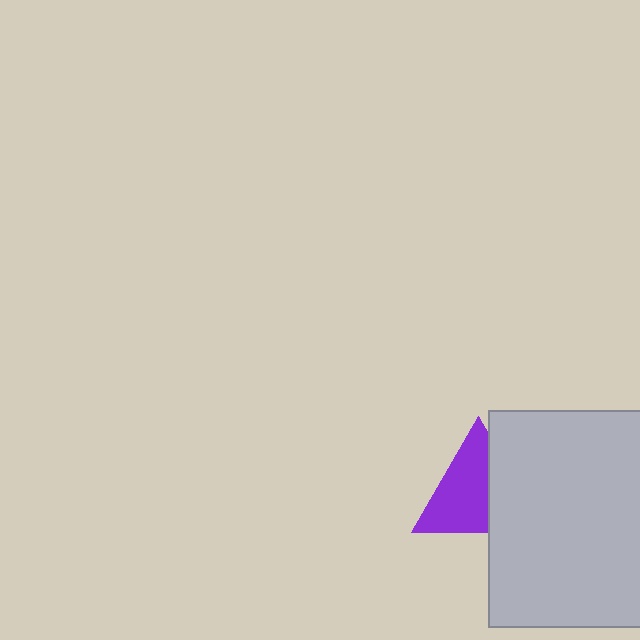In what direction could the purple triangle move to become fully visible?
The purple triangle could move left. That would shift it out from behind the light gray square entirely.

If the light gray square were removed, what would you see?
You would see the complete purple triangle.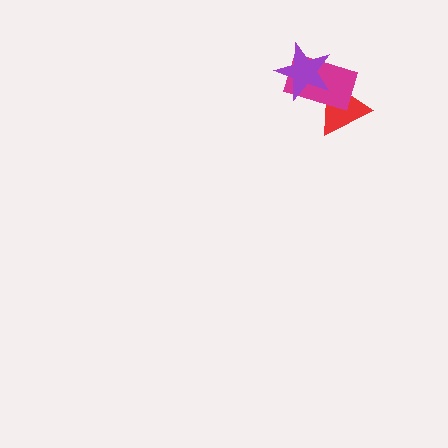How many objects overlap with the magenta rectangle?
2 objects overlap with the magenta rectangle.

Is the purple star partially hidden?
No, no other shape covers it.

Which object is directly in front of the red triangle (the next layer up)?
The magenta rectangle is directly in front of the red triangle.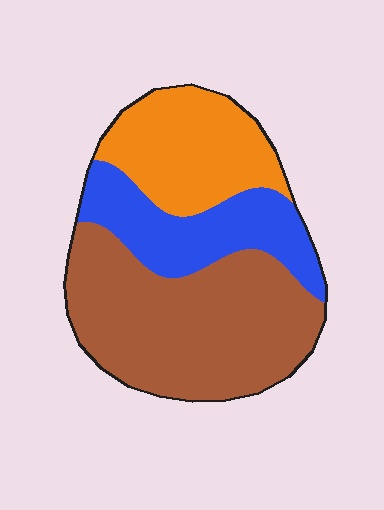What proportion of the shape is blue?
Blue takes up between a sixth and a third of the shape.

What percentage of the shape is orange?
Orange takes up between a quarter and a half of the shape.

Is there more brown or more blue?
Brown.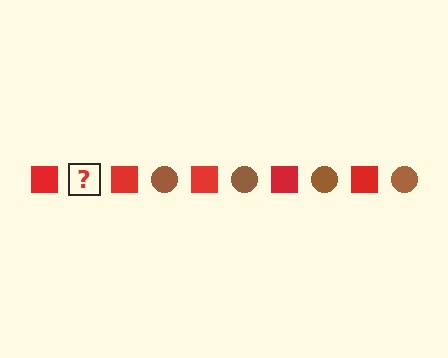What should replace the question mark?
The question mark should be replaced with a brown circle.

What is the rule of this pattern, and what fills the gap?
The rule is that the pattern alternates between red square and brown circle. The gap should be filled with a brown circle.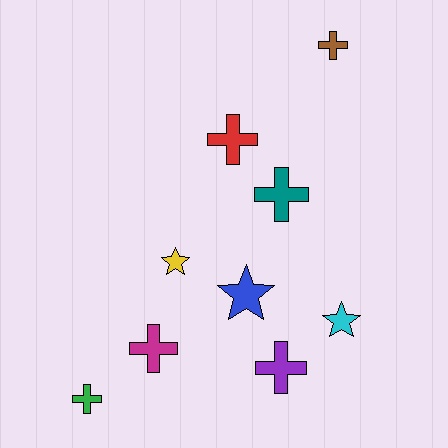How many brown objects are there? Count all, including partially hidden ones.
There is 1 brown object.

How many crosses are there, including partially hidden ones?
There are 6 crosses.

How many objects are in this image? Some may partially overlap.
There are 9 objects.